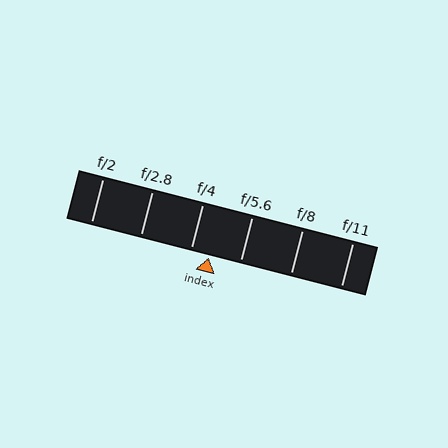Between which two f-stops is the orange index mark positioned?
The index mark is between f/4 and f/5.6.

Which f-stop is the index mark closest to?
The index mark is closest to f/4.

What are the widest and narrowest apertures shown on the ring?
The widest aperture shown is f/2 and the narrowest is f/11.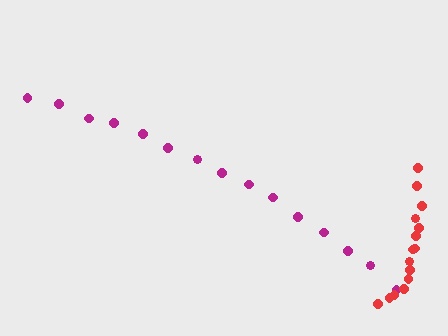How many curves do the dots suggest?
There are 2 distinct paths.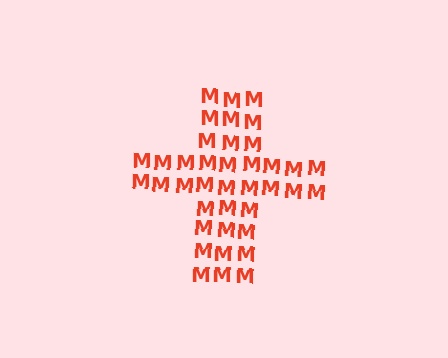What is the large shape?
The large shape is a cross.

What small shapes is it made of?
It is made of small letter M's.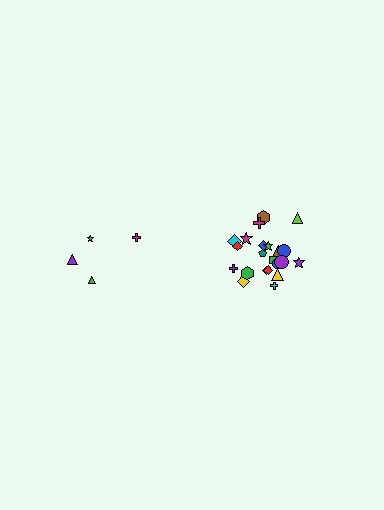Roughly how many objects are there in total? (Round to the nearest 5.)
Roughly 25 objects in total.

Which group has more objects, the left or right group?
The right group.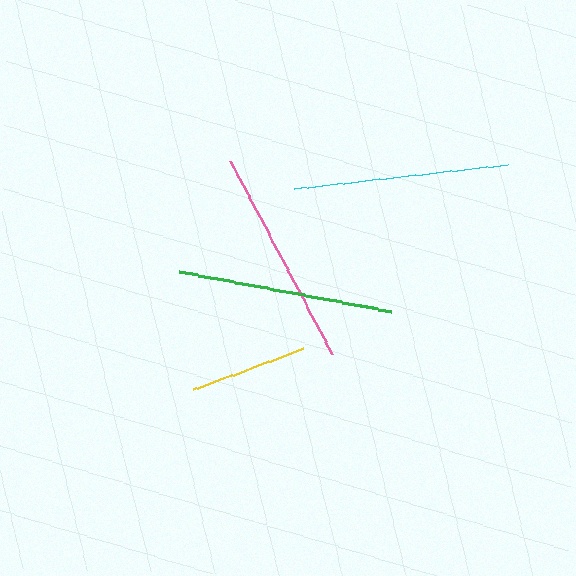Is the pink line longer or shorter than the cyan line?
The pink line is longer than the cyan line.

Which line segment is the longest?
The pink line is the longest at approximately 218 pixels.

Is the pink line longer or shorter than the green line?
The pink line is longer than the green line.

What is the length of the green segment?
The green segment is approximately 216 pixels long.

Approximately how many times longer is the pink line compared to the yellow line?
The pink line is approximately 1.9 times the length of the yellow line.